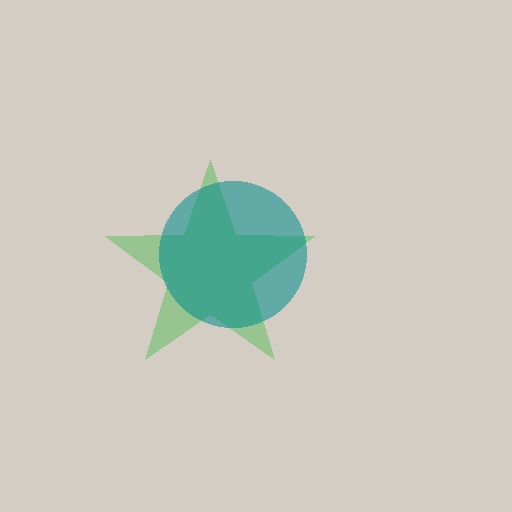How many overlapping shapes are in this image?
There are 2 overlapping shapes in the image.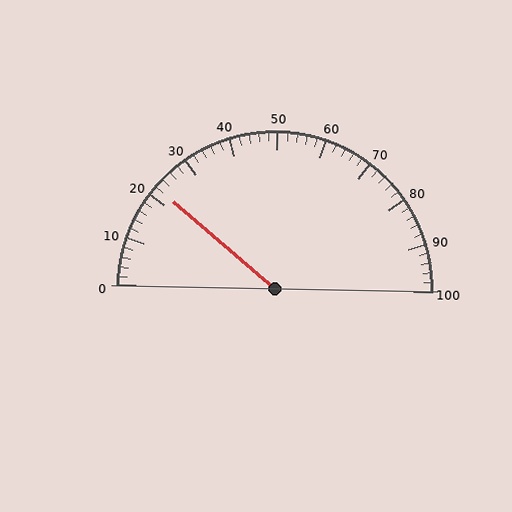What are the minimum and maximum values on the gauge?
The gauge ranges from 0 to 100.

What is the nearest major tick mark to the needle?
The nearest major tick mark is 20.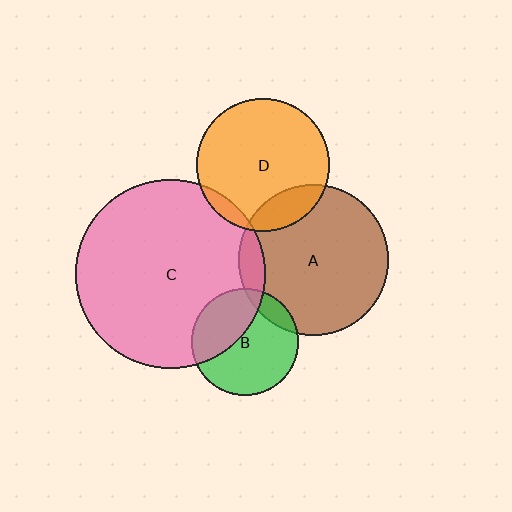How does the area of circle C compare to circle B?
Approximately 3.2 times.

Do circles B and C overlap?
Yes.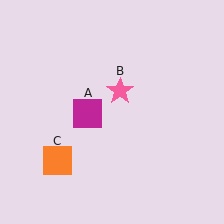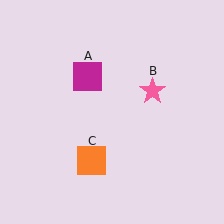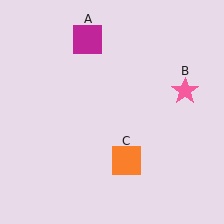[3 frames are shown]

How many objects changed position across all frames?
3 objects changed position: magenta square (object A), pink star (object B), orange square (object C).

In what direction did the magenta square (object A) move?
The magenta square (object A) moved up.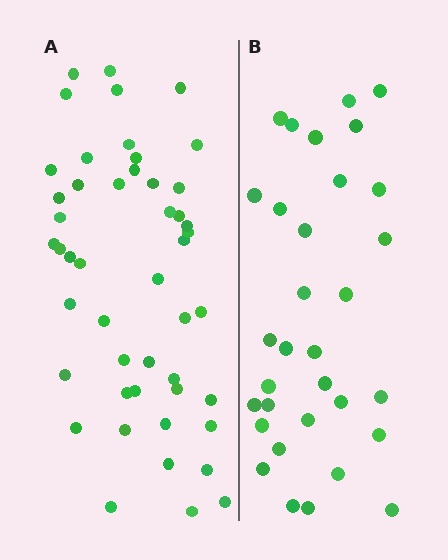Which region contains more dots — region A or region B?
Region A (the left region) has more dots.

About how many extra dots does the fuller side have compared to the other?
Region A has approximately 15 more dots than region B.